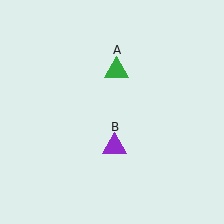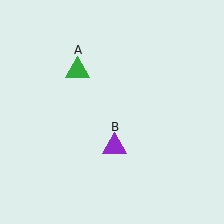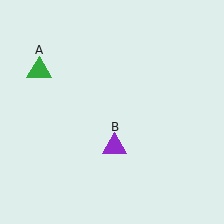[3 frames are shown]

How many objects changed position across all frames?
1 object changed position: green triangle (object A).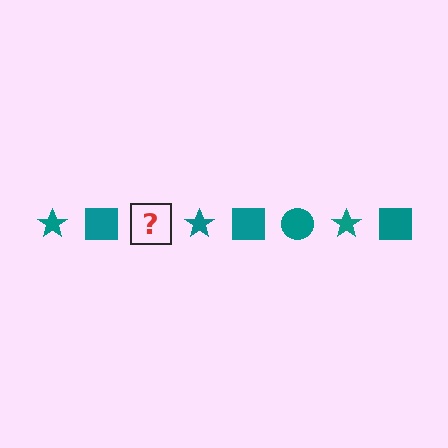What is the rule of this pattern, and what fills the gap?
The rule is that the pattern cycles through star, square, circle shapes in teal. The gap should be filled with a teal circle.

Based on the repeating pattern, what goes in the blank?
The blank should be a teal circle.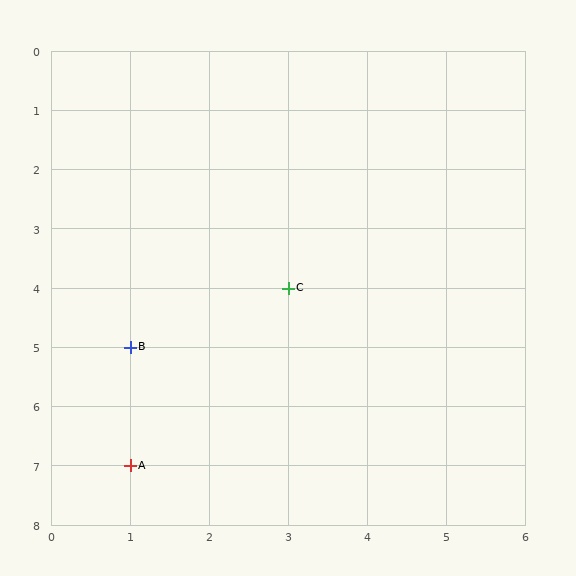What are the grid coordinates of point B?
Point B is at grid coordinates (1, 5).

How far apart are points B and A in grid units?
Points B and A are 2 rows apart.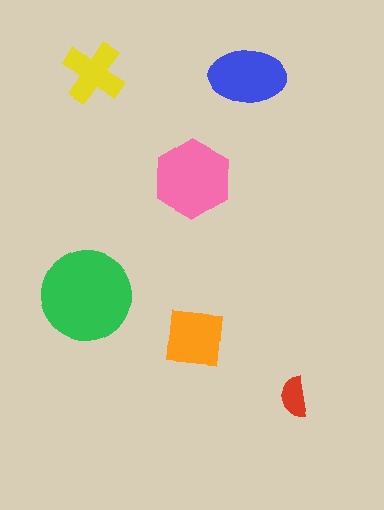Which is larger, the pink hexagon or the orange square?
The pink hexagon.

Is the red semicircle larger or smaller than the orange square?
Smaller.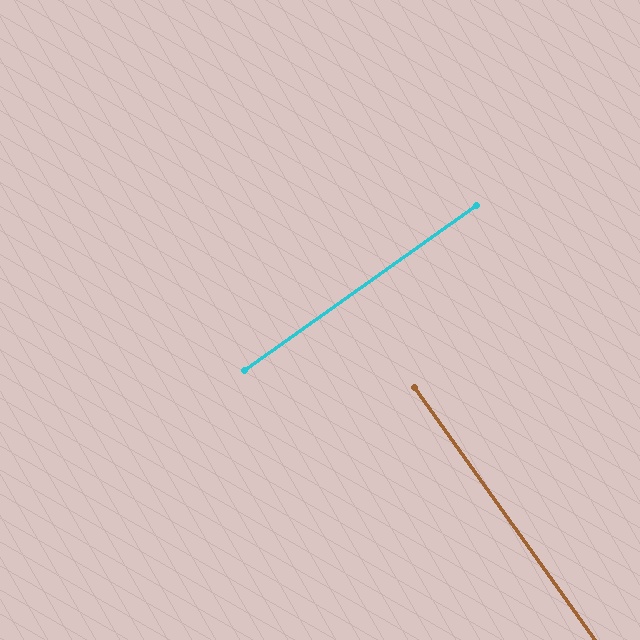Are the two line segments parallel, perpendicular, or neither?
Perpendicular — they meet at approximately 90°.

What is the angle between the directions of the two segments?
Approximately 90 degrees.